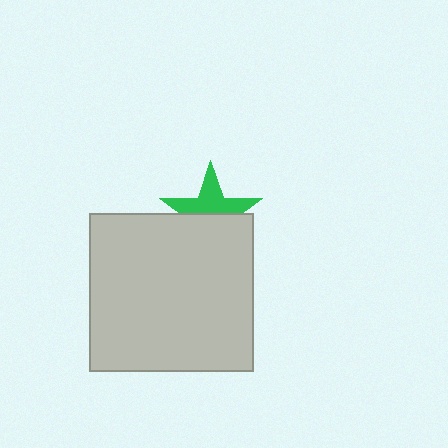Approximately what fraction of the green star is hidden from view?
Roughly 48% of the green star is hidden behind the light gray rectangle.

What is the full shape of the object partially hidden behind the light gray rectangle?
The partially hidden object is a green star.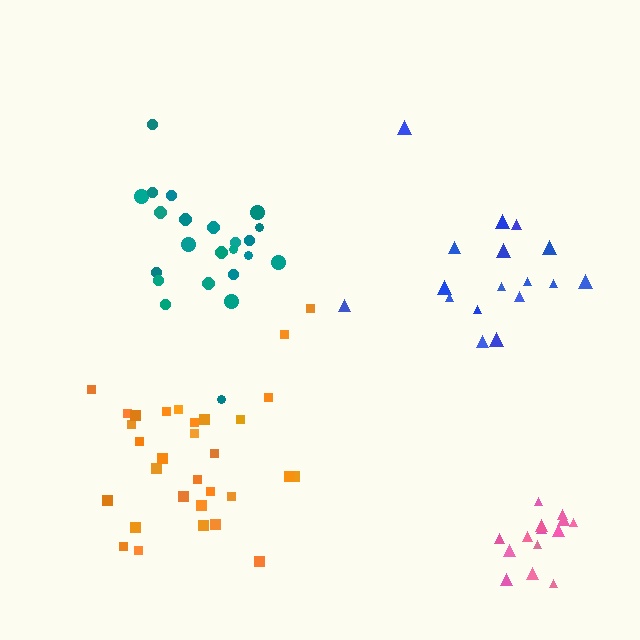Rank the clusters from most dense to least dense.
pink, orange, teal, blue.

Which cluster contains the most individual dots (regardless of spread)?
Orange (31).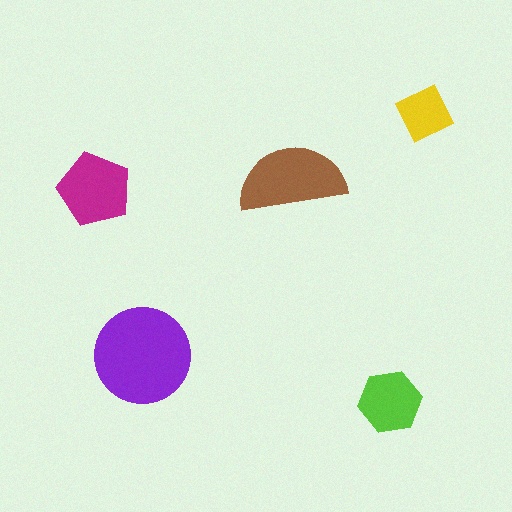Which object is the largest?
The purple circle.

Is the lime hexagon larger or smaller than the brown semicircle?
Smaller.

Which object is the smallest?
The yellow square.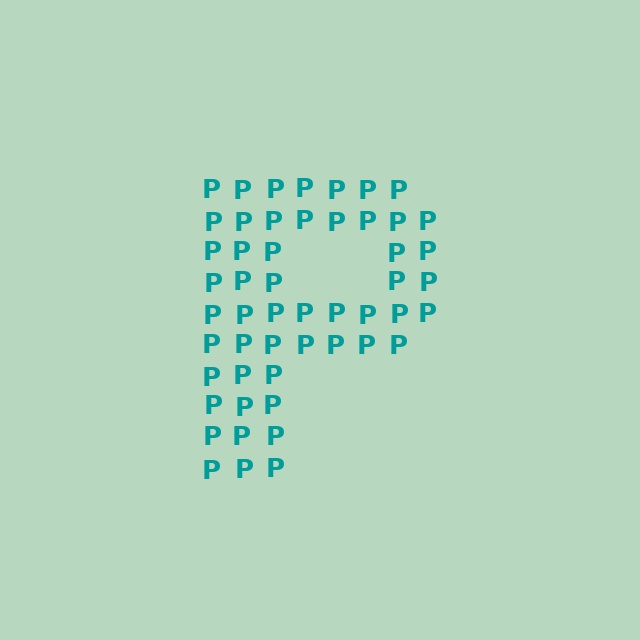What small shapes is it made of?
It is made of small letter P's.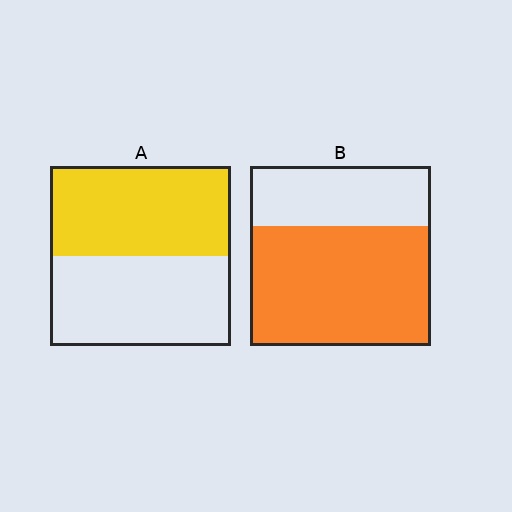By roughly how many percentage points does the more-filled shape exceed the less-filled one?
By roughly 15 percentage points (B over A).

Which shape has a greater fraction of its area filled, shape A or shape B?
Shape B.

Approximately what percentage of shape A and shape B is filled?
A is approximately 50% and B is approximately 65%.